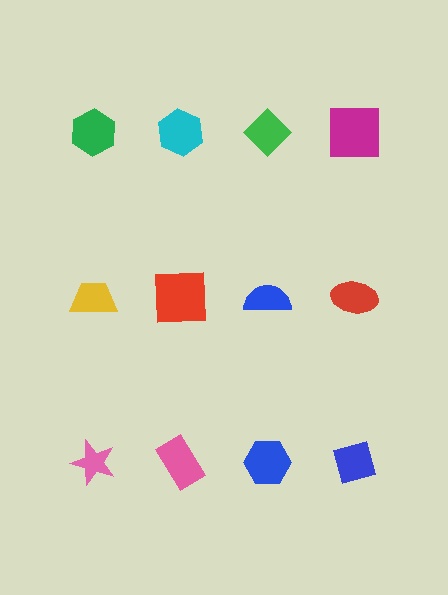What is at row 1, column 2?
A cyan hexagon.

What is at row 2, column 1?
A yellow trapezoid.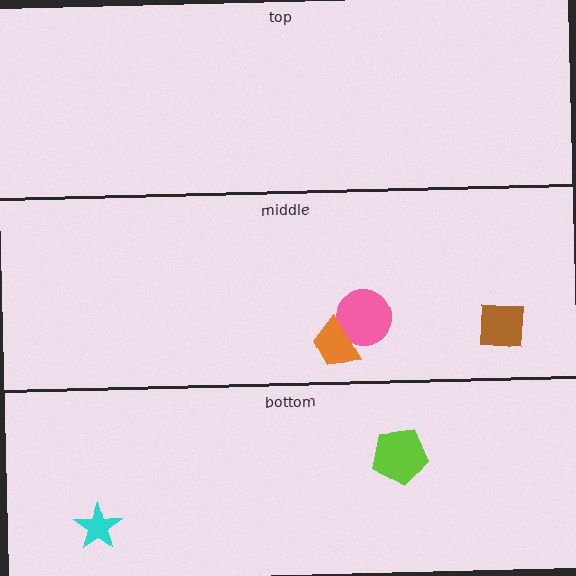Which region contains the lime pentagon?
The bottom region.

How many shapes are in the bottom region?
2.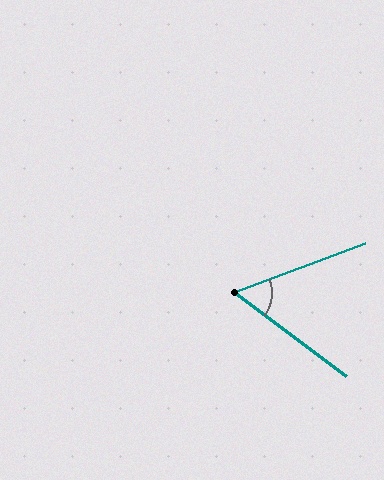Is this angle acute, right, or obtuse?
It is acute.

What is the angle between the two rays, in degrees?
Approximately 57 degrees.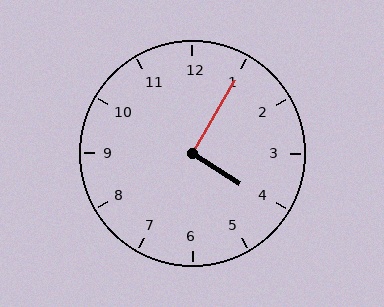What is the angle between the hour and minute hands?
Approximately 92 degrees.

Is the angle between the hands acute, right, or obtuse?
It is right.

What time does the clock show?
4:05.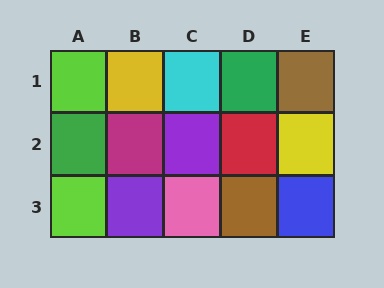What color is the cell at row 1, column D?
Green.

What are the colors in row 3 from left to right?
Lime, purple, pink, brown, blue.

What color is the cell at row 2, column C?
Purple.